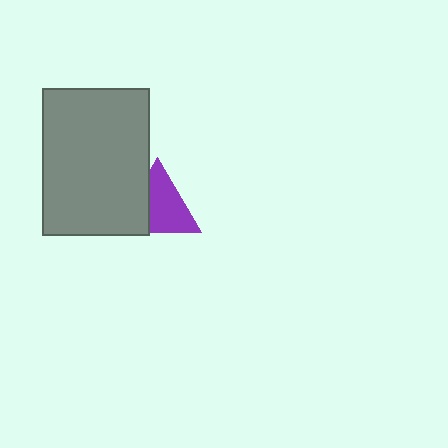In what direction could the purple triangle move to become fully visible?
The purple triangle could move right. That would shift it out from behind the gray rectangle entirely.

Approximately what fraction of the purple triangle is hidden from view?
Roughly 33% of the purple triangle is hidden behind the gray rectangle.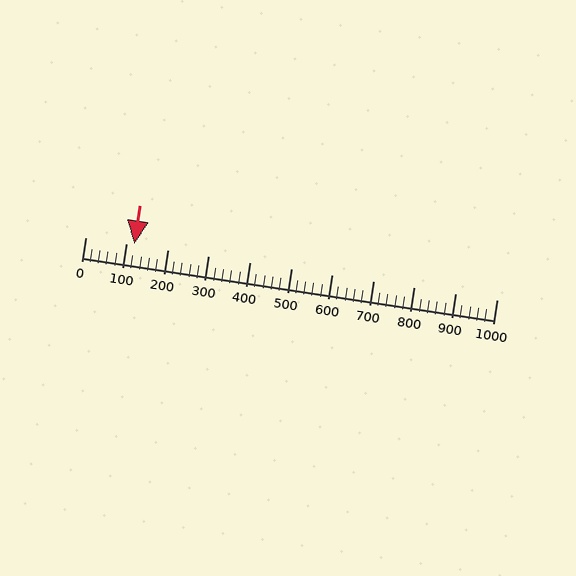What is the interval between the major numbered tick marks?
The major tick marks are spaced 100 units apart.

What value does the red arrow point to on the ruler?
The red arrow points to approximately 120.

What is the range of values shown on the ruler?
The ruler shows values from 0 to 1000.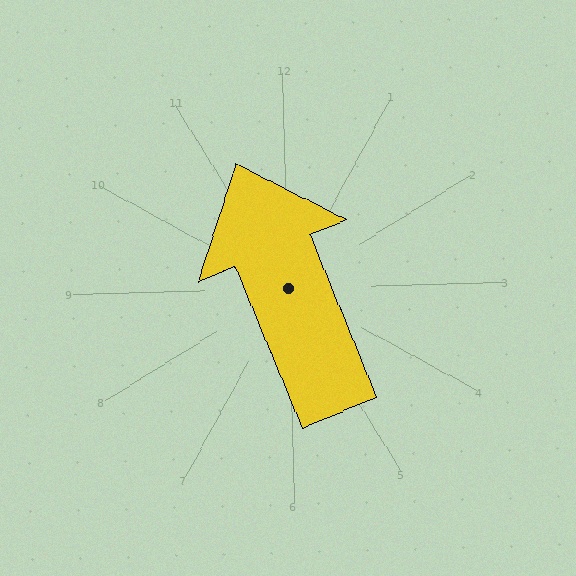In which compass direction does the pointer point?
North.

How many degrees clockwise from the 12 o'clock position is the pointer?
Approximately 339 degrees.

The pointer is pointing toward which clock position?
Roughly 11 o'clock.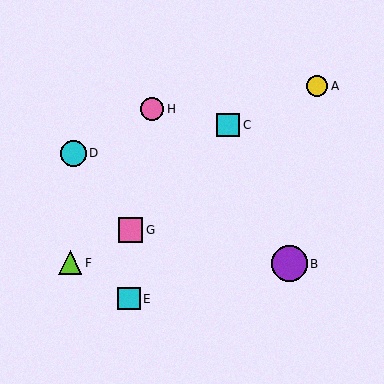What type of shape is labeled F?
Shape F is a lime triangle.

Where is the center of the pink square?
The center of the pink square is at (130, 230).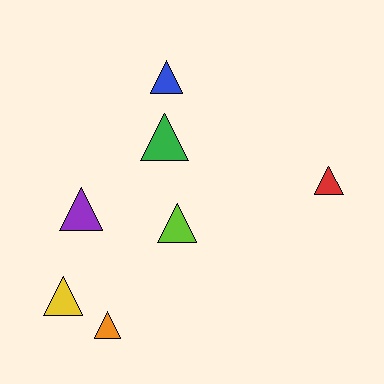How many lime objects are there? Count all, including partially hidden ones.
There is 1 lime object.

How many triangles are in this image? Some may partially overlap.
There are 7 triangles.